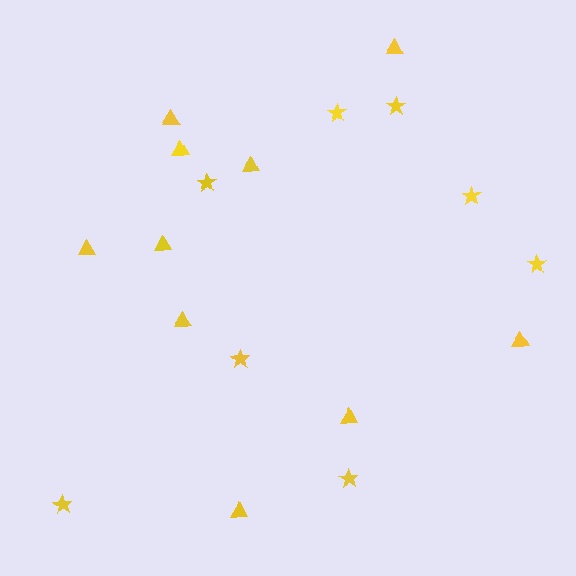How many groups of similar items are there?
There are 2 groups: one group of triangles (10) and one group of stars (8).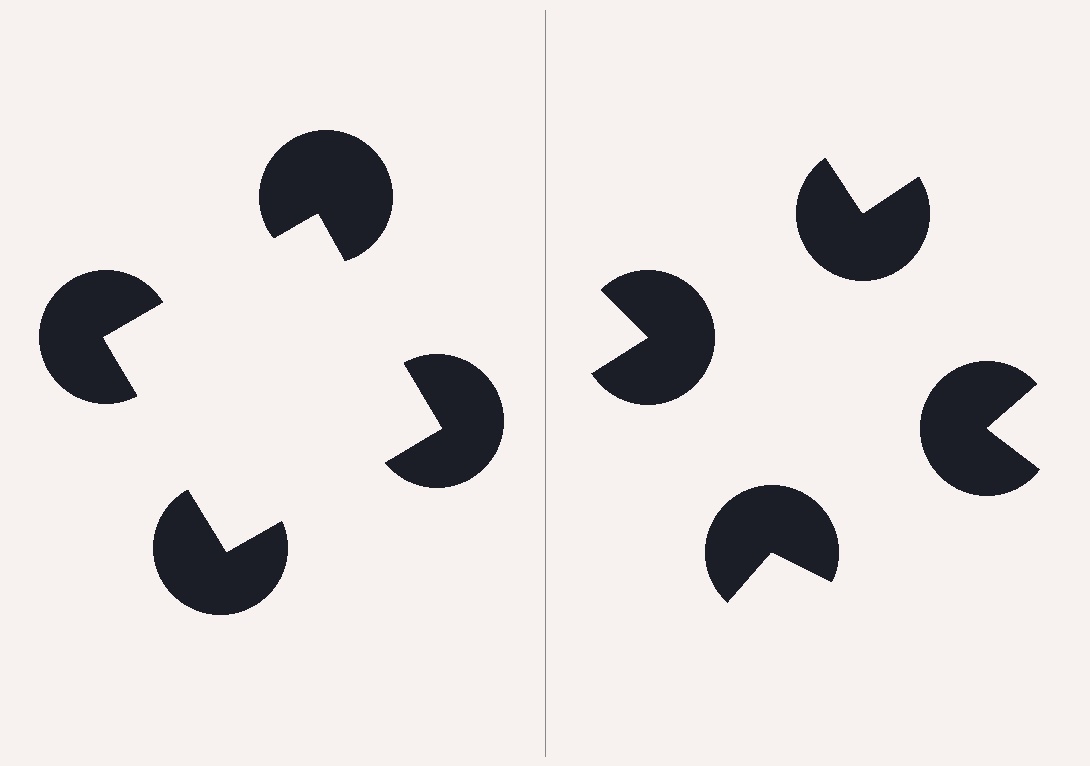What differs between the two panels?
The pac-man discs are positioned identically on both sides; only the wedge orientations differ. On the left they align to a square; on the right they are misaligned.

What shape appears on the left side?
An illusory square.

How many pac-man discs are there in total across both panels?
8 — 4 on each side.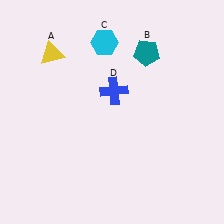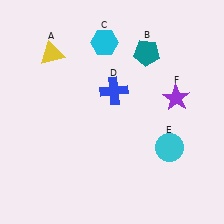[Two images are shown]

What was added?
A cyan circle (E), a purple star (F) were added in Image 2.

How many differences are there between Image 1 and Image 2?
There are 2 differences between the two images.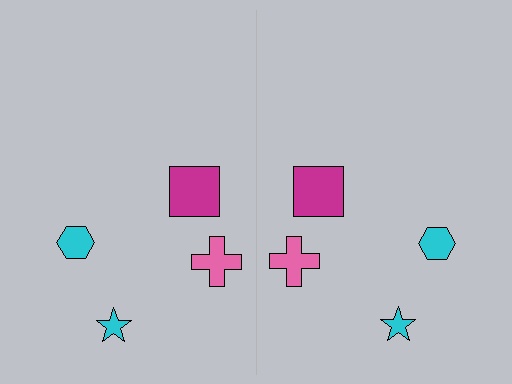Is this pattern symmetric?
Yes, this pattern has bilateral (reflection) symmetry.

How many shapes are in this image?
There are 8 shapes in this image.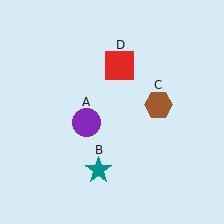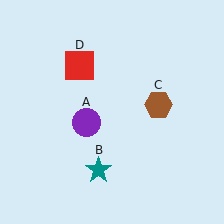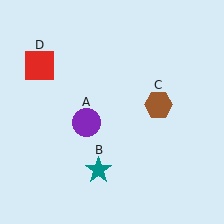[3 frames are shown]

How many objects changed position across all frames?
1 object changed position: red square (object D).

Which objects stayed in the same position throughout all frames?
Purple circle (object A) and teal star (object B) and brown hexagon (object C) remained stationary.